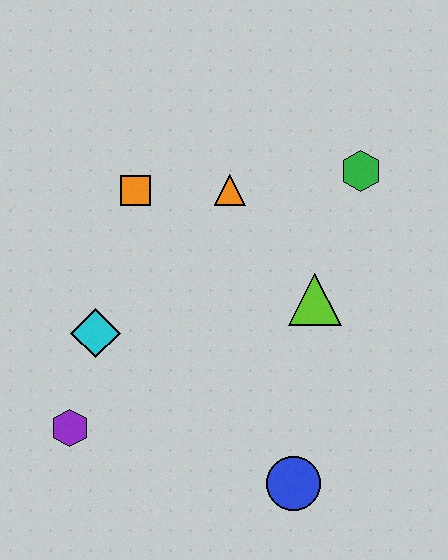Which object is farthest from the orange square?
The blue circle is farthest from the orange square.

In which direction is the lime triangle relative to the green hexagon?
The lime triangle is below the green hexagon.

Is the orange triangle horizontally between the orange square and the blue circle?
Yes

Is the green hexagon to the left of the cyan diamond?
No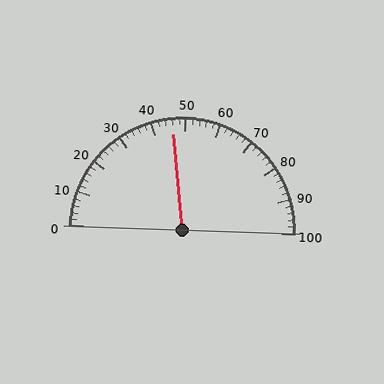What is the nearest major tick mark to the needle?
The nearest major tick mark is 50.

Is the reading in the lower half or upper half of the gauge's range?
The reading is in the lower half of the range (0 to 100).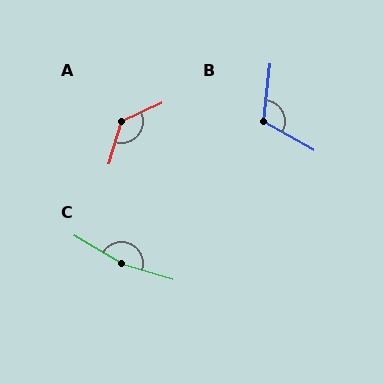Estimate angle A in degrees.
Approximately 130 degrees.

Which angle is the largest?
C, at approximately 166 degrees.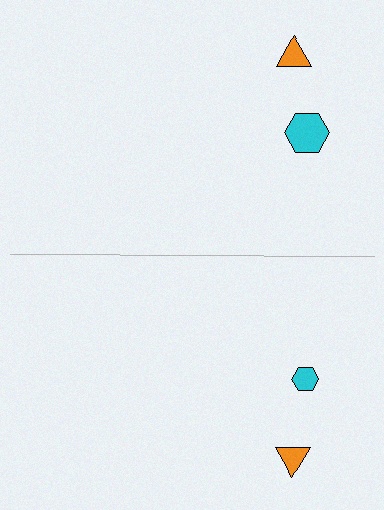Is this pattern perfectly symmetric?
No, the pattern is not perfectly symmetric. The cyan hexagon on the bottom side has a different size than its mirror counterpart.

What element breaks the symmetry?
The cyan hexagon on the bottom side has a different size than its mirror counterpart.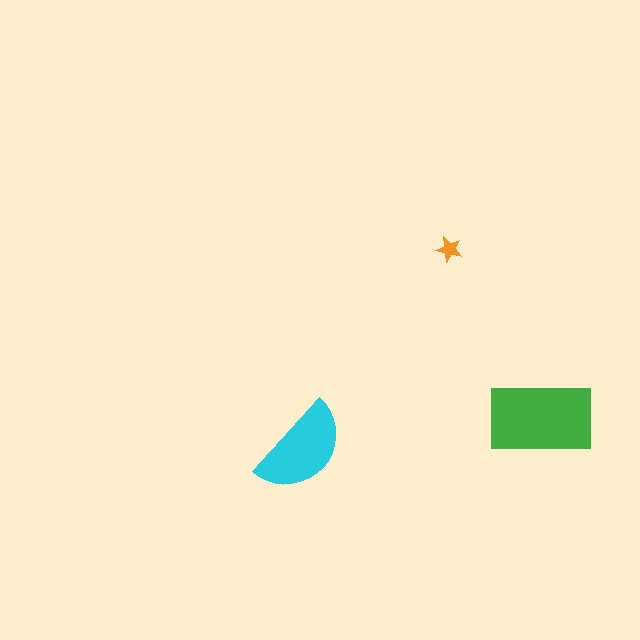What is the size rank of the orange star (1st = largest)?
3rd.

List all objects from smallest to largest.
The orange star, the cyan semicircle, the green rectangle.